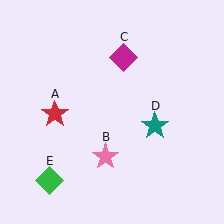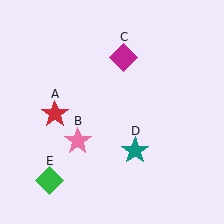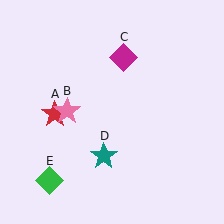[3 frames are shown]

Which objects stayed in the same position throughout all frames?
Red star (object A) and magenta diamond (object C) and green diamond (object E) remained stationary.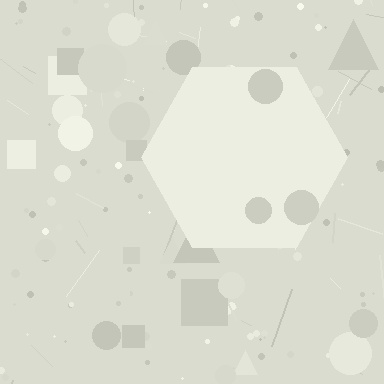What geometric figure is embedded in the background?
A hexagon is embedded in the background.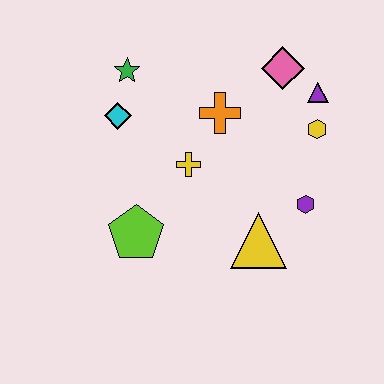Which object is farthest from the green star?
The purple hexagon is farthest from the green star.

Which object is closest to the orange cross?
The yellow cross is closest to the orange cross.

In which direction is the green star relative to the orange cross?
The green star is to the left of the orange cross.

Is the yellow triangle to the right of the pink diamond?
No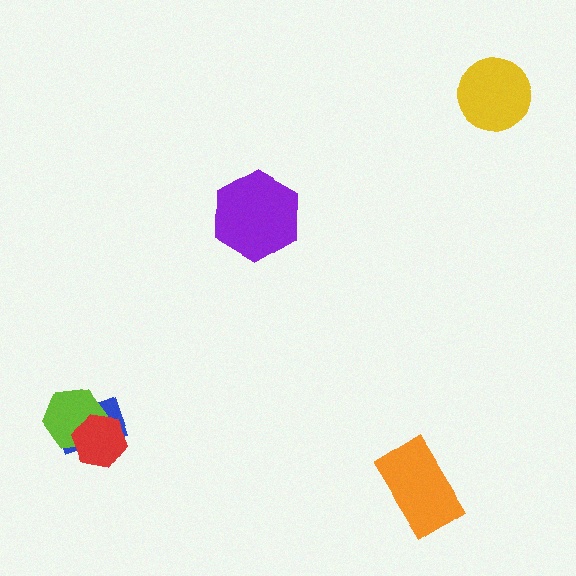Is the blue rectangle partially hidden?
Yes, it is partially covered by another shape.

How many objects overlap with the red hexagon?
2 objects overlap with the red hexagon.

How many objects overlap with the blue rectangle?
2 objects overlap with the blue rectangle.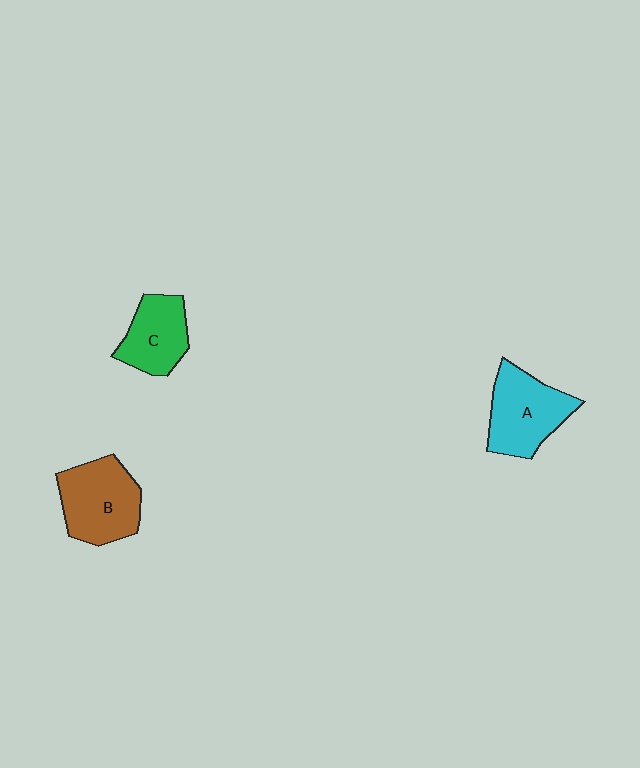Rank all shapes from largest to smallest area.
From largest to smallest: B (brown), A (cyan), C (green).